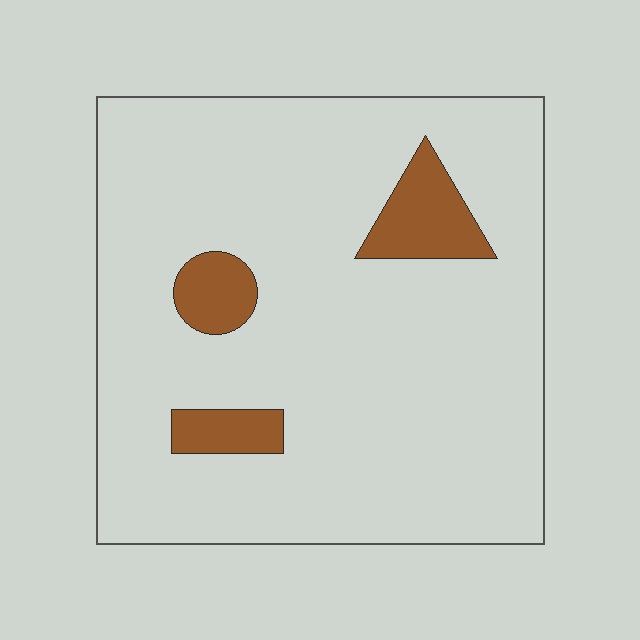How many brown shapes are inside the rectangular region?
3.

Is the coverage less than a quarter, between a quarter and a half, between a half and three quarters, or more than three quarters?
Less than a quarter.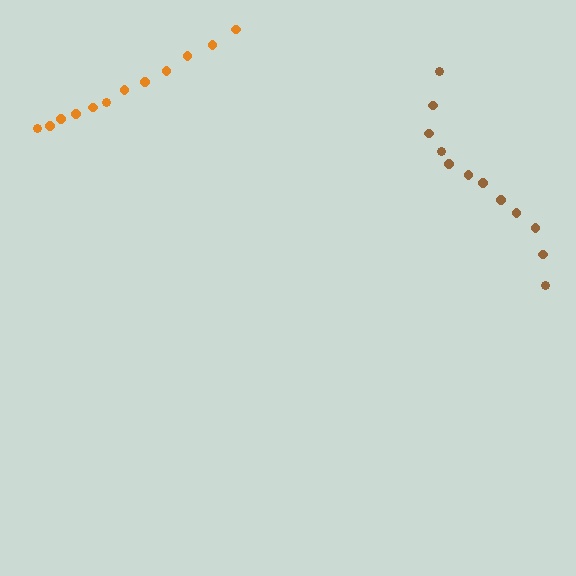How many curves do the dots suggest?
There are 2 distinct paths.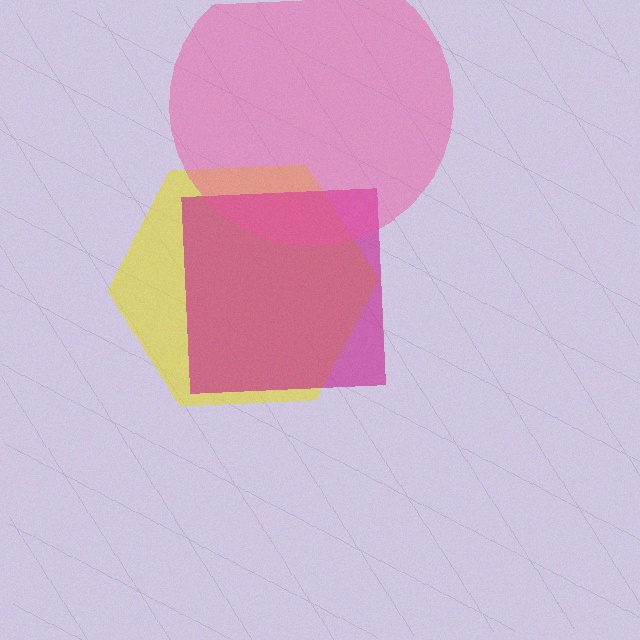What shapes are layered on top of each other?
The layered shapes are: a yellow hexagon, a magenta square, a pink circle.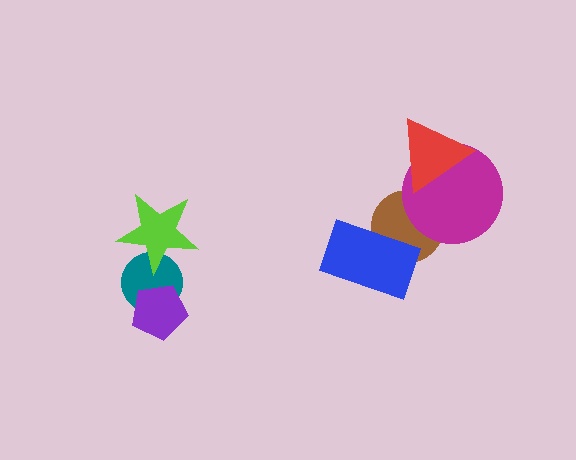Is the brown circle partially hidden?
Yes, it is partially covered by another shape.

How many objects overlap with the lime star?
1 object overlaps with the lime star.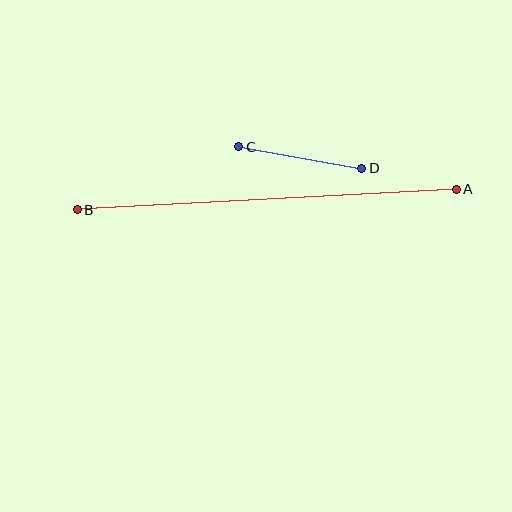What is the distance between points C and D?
The distance is approximately 125 pixels.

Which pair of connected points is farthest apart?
Points A and B are farthest apart.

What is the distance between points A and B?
The distance is approximately 379 pixels.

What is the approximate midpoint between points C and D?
The midpoint is at approximately (300, 157) pixels.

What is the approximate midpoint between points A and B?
The midpoint is at approximately (267, 199) pixels.